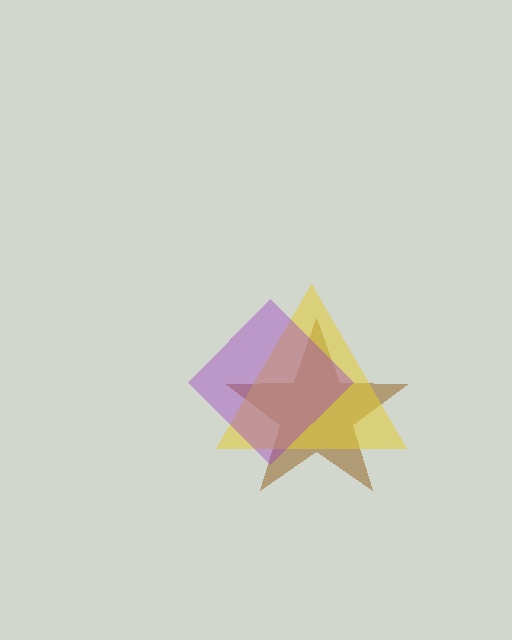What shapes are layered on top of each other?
The layered shapes are: a brown star, a yellow triangle, a purple diamond.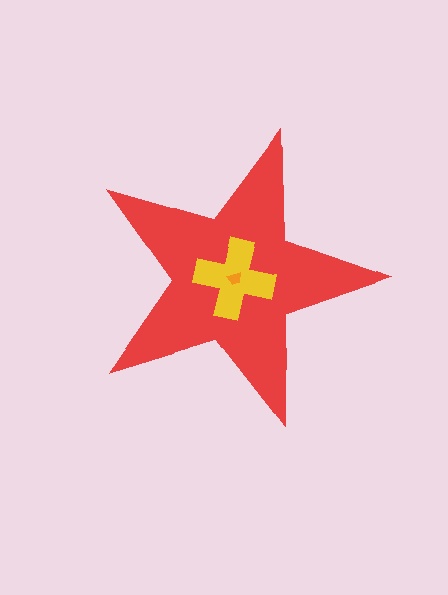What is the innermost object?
The orange trapezoid.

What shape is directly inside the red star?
The yellow cross.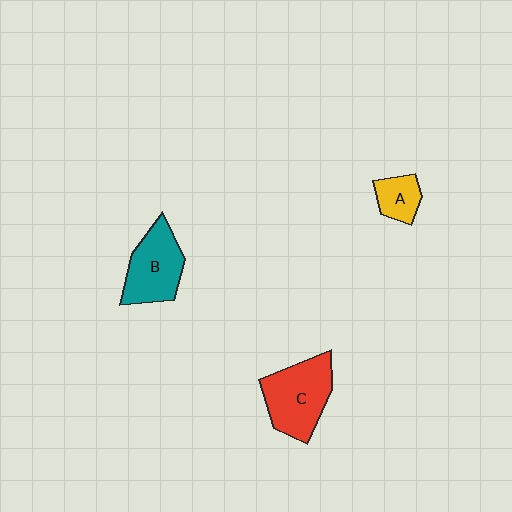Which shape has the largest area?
Shape C (red).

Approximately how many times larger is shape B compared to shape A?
Approximately 2.0 times.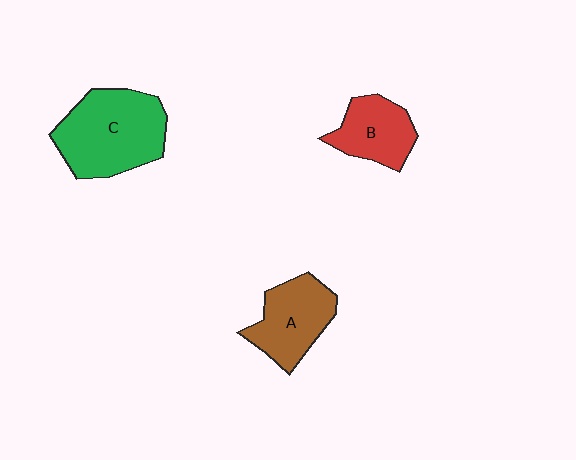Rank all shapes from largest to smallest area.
From largest to smallest: C (green), A (brown), B (red).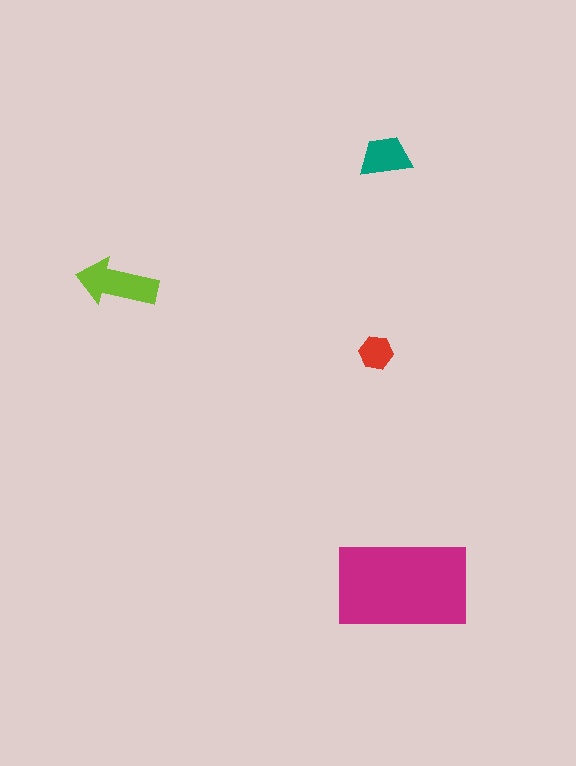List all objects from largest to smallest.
The magenta rectangle, the lime arrow, the teal trapezoid, the red hexagon.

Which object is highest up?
The teal trapezoid is topmost.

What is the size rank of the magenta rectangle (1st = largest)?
1st.